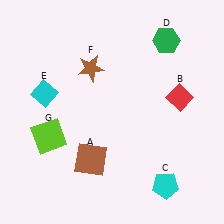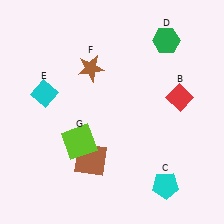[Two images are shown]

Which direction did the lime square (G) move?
The lime square (G) moved right.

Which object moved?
The lime square (G) moved right.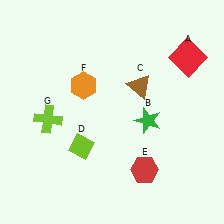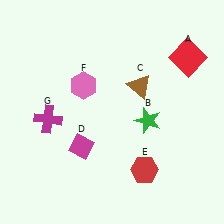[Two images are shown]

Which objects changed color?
D changed from lime to magenta. F changed from orange to pink. G changed from lime to magenta.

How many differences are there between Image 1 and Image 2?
There are 3 differences between the two images.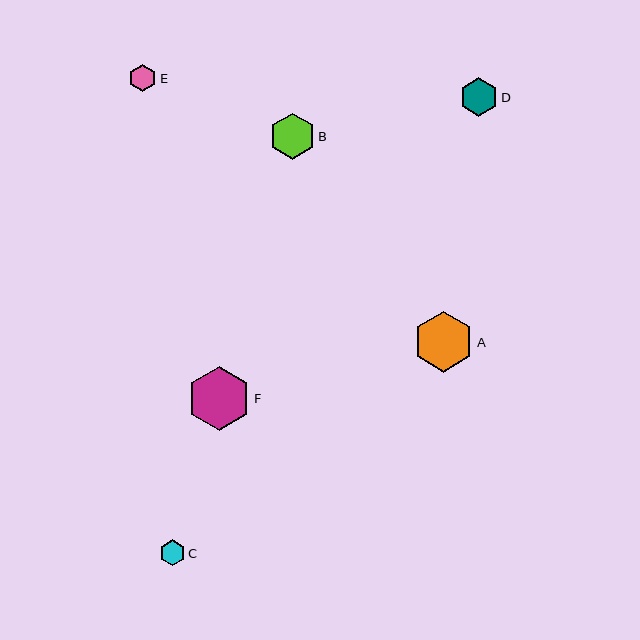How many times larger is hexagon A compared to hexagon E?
Hexagon A is approximately 2.2 times the size of hexagon E.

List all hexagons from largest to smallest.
From largest to smallest: F, A, B, D, E, C.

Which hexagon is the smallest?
Hexagon C is the smallest with a size of approximately 26 pixels.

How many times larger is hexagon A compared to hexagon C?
Hexagon A is approximately 2.4 times the size of hexagon C.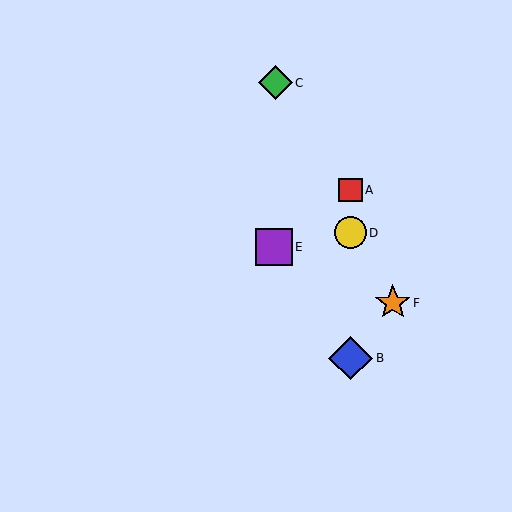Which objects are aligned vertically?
Objects A, B, D are aligned vertically.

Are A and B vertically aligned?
Yes, both are at x≈351.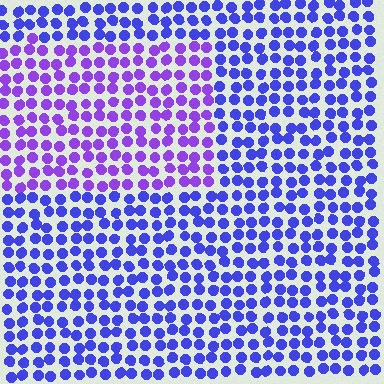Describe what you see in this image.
The image is filled with small blue elements in a uniform arrangement. A rectangle-shaped region is visible where the elements are tinted to a slightly different hue, forming a subtle color boundary.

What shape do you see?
I see a rectangle.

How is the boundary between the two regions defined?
The boundary is defined purely by a slight shift in hue (about 32 degrees). Spacing, size, and orientation are identical on both sides.